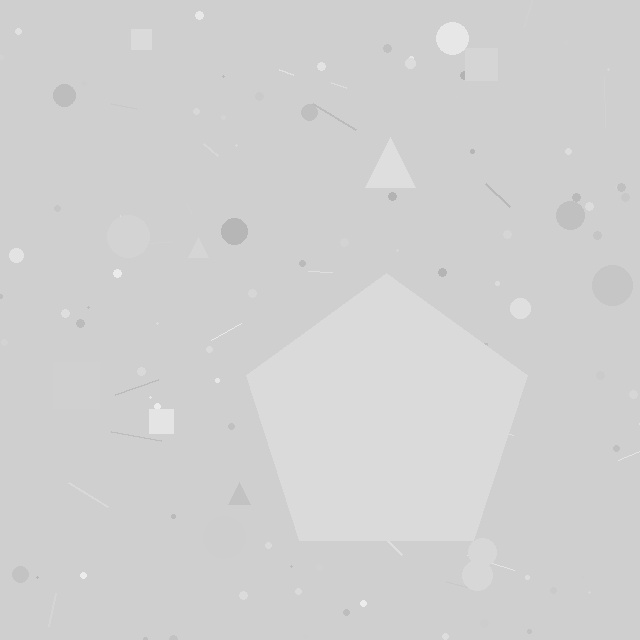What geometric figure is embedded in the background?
A pentagon is embedded in the background.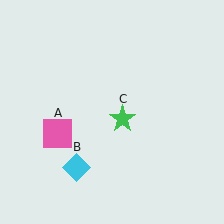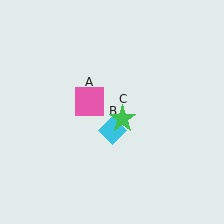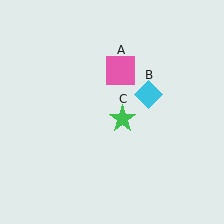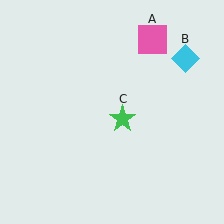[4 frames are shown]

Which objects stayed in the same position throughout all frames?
Green star (object C) remained stationary.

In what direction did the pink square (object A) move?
The pink square (object A) moved up and to the right.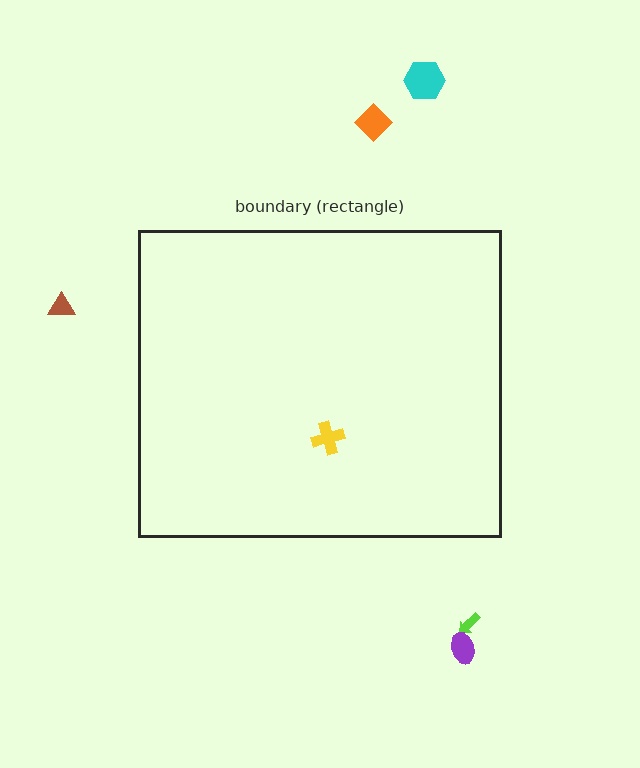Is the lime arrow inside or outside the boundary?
Outside.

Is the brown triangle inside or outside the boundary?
Outside.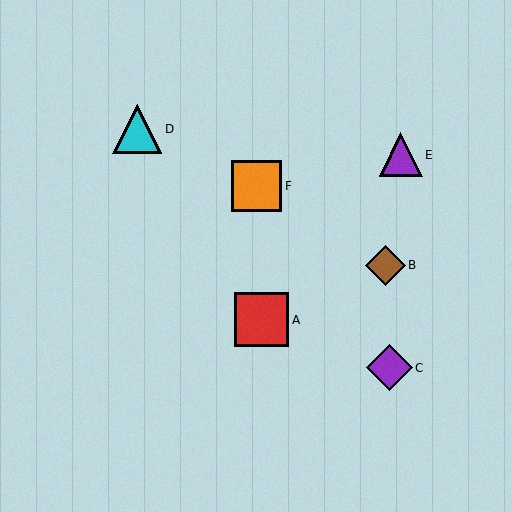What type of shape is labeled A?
Shape A is a red square.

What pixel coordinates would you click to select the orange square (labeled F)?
Click at (256, 186) to select the orange square F.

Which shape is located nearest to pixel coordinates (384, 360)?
The purple diamond (labeled C) at (389, 368) is nearest to that location.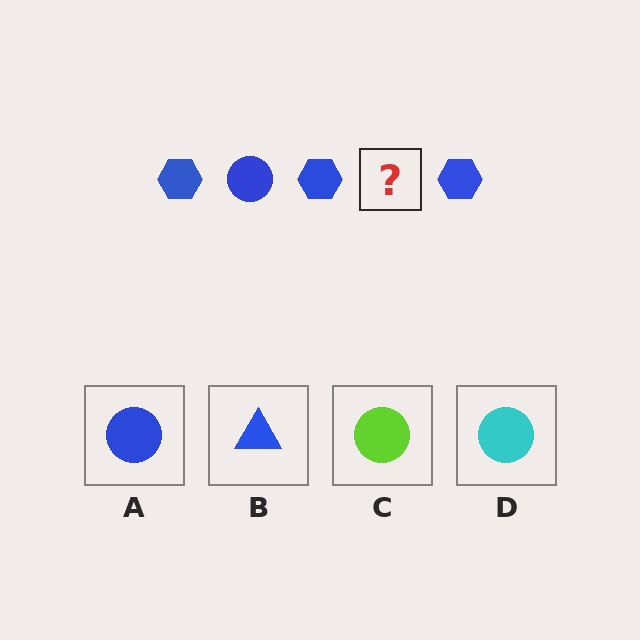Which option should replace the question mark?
Option A.